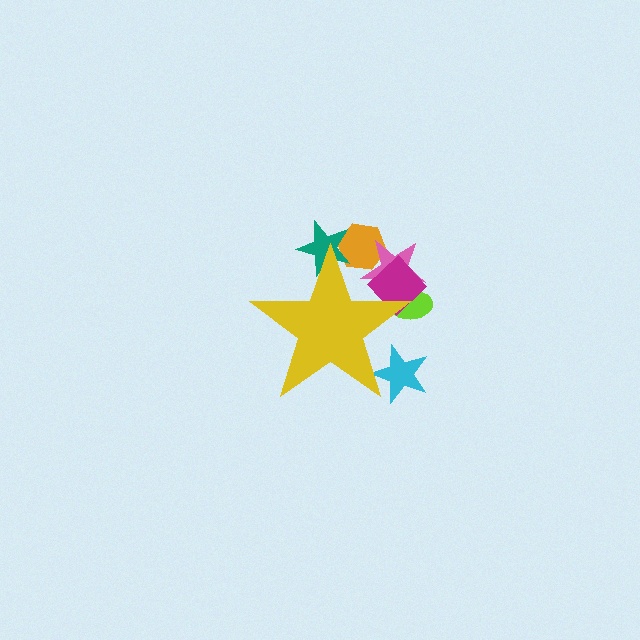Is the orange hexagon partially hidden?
Yes, the orange hexagon is partially hidden behind the yellow star.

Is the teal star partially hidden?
Yes, the teal star is partially hidden behind the yellow star.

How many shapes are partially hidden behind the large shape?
6 shapes are partially hidden.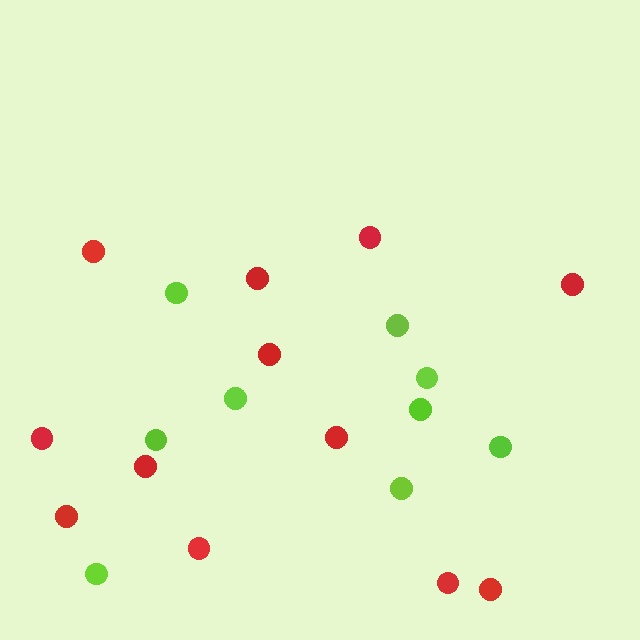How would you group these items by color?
There are 2 groups: one group of red circles (12) and one group of lime circles (9).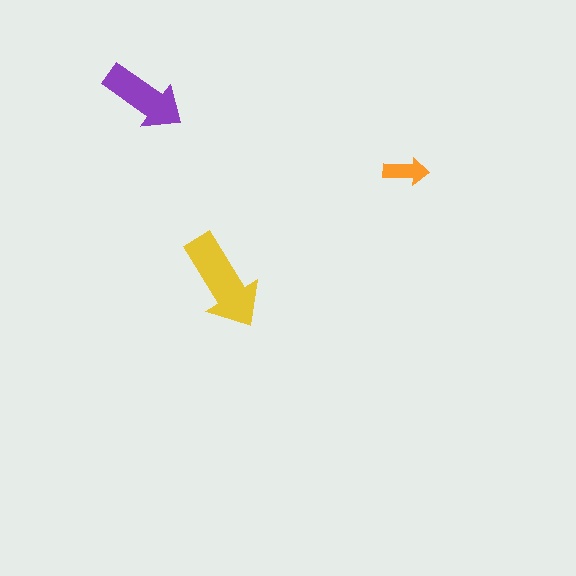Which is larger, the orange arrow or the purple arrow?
The purple one.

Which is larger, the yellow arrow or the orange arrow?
The yellow one.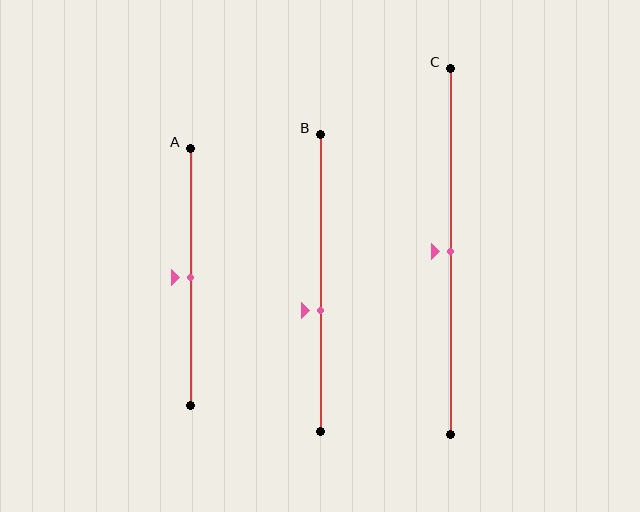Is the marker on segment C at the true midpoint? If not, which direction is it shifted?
Yes, the marker on segment C is at the true midpoint.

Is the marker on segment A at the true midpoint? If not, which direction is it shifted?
Yes, the marker on segment A is at the true midpoint.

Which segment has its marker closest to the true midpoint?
Segment A has its marker closest to the true midpoint.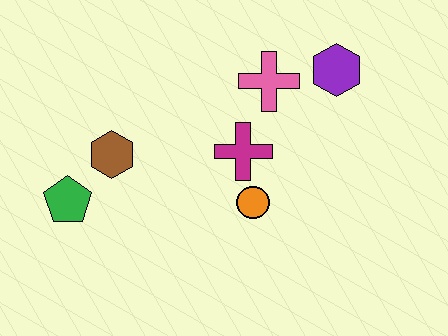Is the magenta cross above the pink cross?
No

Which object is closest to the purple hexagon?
The pink cross is closest to the purple hexagon.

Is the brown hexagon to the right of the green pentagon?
Yes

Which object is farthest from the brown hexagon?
The purple hexagon is farthest from the brown hexagon.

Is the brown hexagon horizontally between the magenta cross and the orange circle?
No